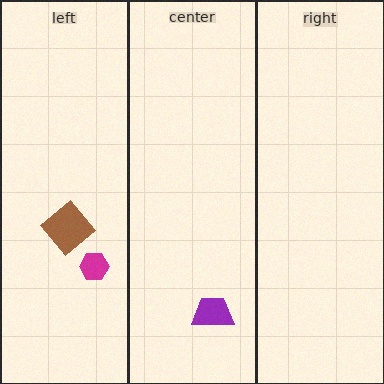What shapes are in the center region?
The purple trapezoid.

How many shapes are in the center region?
1.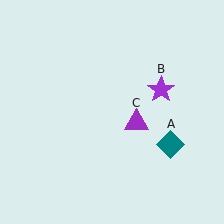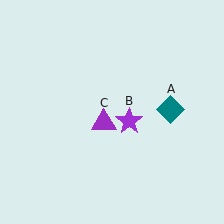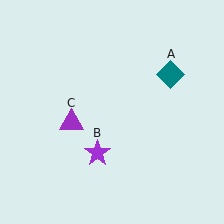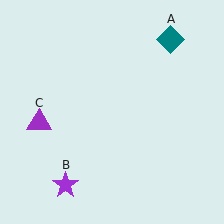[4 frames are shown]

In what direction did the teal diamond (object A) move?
The teal diamond (object A) moved up.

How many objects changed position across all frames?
3 objects changed position: teal diamond (object A), purple star (object B), purple triangle (object C).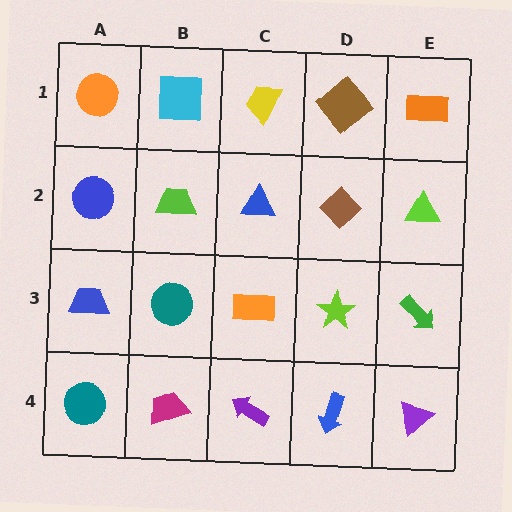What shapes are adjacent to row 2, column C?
A yellow trapezoid (row 1, column C), an orange rectangle (row 3, column C), a lime trapezoid (row 2, column B), a brown diamond (row 2, column D).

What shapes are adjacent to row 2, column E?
An orange rectangle (row 1, column E), a green arrow (row 3, column E), a brown diamond (row 2, column D).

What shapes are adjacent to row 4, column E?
A green arrow (row 3, column E), a blue arrow (row 4, column D).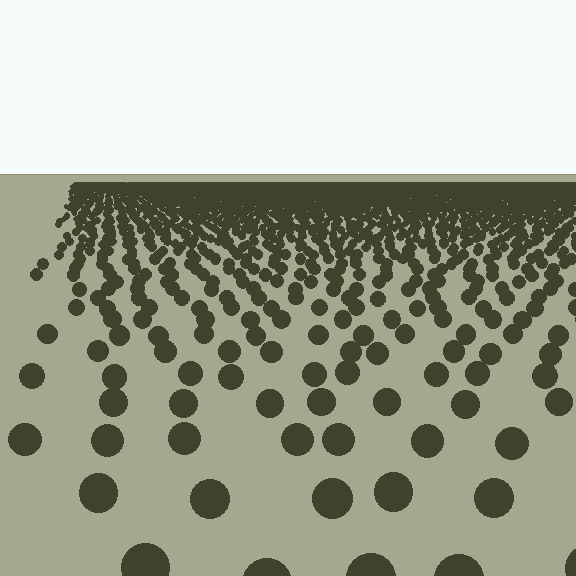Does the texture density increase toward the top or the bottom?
Density increases toward the top.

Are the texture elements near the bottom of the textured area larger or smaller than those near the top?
Larger. Near the bottom, elements are closer to the viewer and appear at a bigger on-screen size.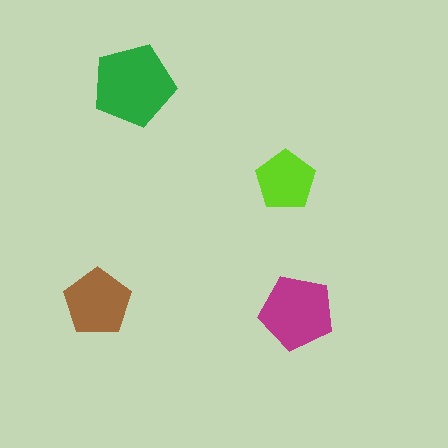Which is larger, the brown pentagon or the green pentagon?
The green one.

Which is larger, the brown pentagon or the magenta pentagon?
The magenta one.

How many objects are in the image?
There are 4 objects in the image.